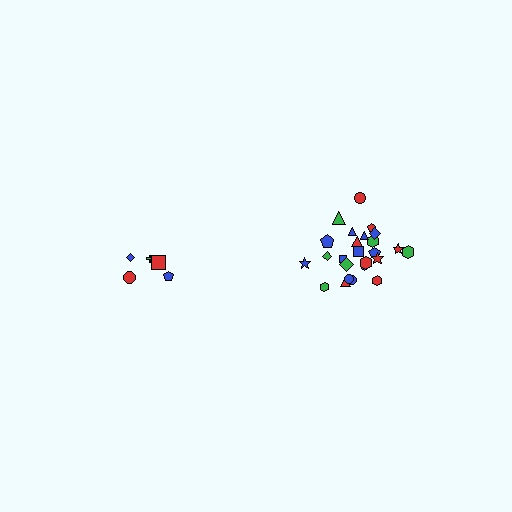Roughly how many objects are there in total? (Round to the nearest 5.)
Roughly 30 objects in total.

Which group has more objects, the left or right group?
The right group.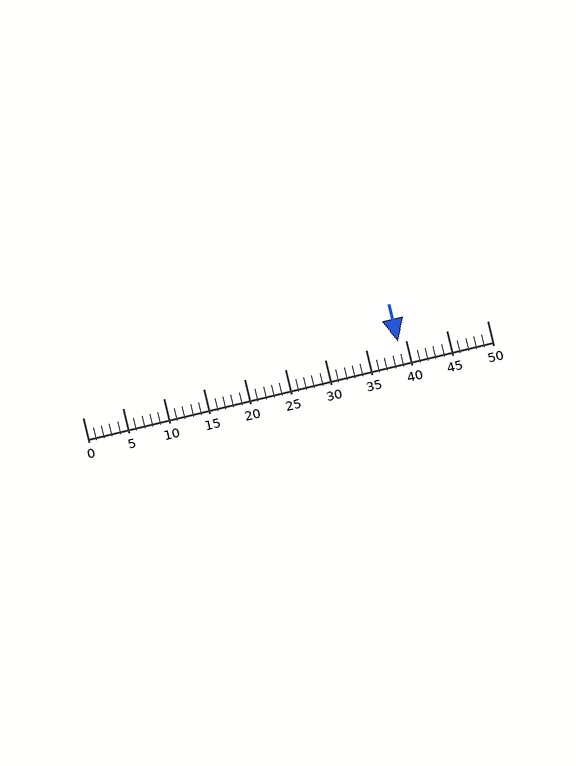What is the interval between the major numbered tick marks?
The major tick marks are spaced 5 units apart.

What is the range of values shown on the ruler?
The ruler shows values from 0 to 50.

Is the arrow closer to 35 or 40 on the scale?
The arrow is closer to 40.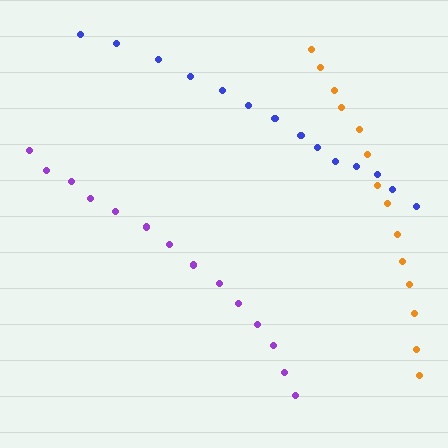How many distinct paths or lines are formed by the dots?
There are 3 distinct paths.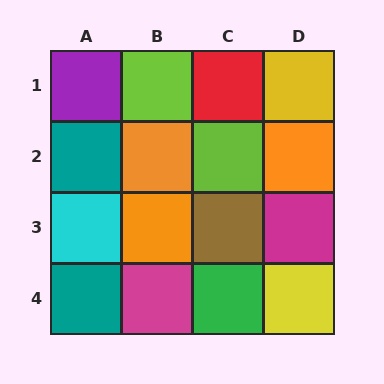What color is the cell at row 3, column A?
Cyan.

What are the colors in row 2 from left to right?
Teal, orange, lime, orange.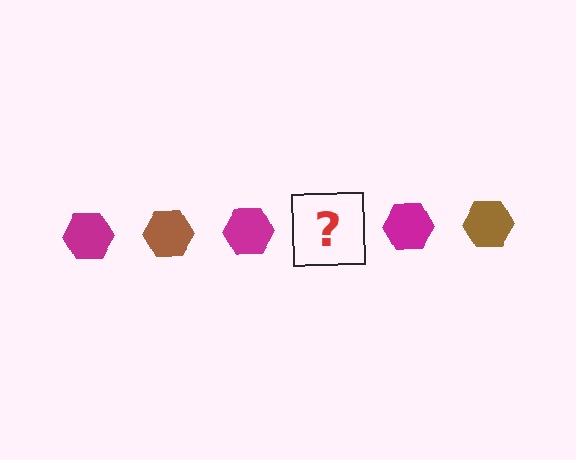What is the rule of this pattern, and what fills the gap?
The rule is that the pattern cycles through magenta, brown hexagons. The gap should be filled with a brown hexagon.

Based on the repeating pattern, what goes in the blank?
The blank should be a brown hexagon.